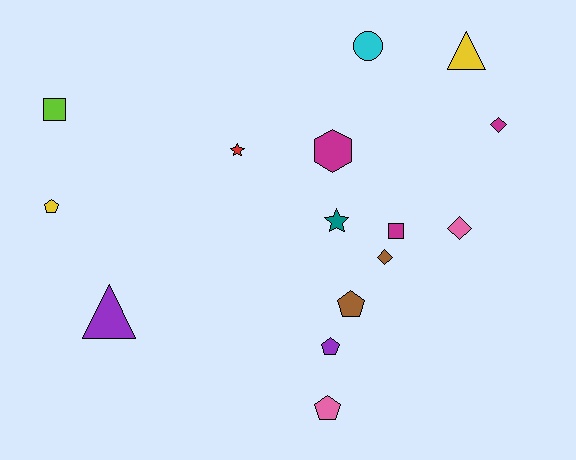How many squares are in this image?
There are 2 squares.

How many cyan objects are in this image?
There is 1 cyan object.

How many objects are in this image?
There are 15 objects.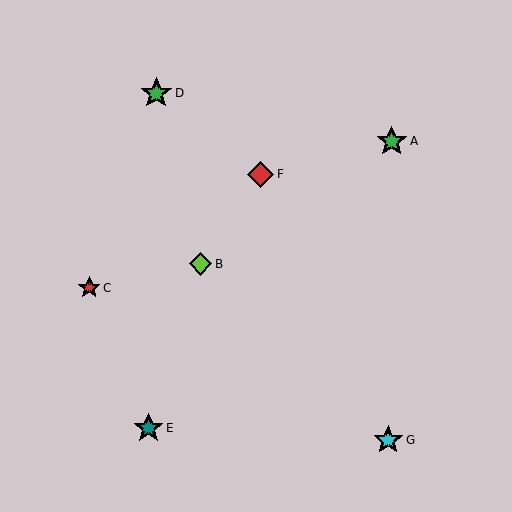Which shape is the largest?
The green star (labeled D) is the largest.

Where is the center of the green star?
The center of the green star is at (392, 141).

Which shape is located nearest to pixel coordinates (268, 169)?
The red diamond (labeled F) at (261, 174) is nearest to that location.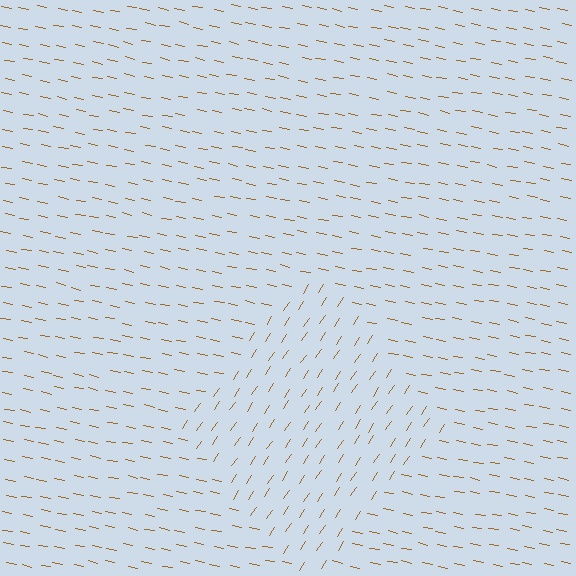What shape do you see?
I see a diamond.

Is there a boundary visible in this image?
Yes, there is a texture boundary formed by a change in line orientation.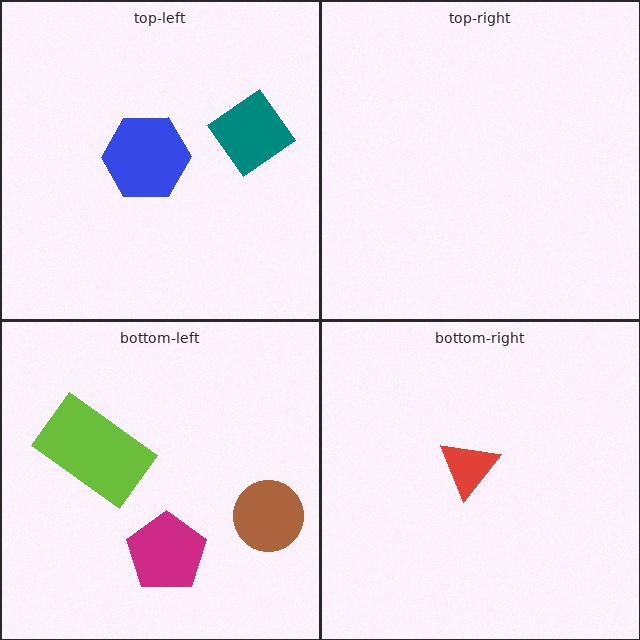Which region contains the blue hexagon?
The top-left region.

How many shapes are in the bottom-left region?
3.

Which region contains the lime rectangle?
The bottom-left region.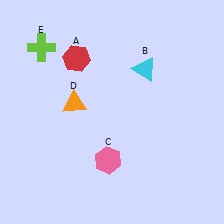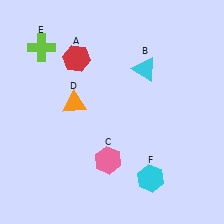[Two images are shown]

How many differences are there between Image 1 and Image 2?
There is 1 difference between the two images.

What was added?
A cyan hexagon (F) was added in Image 2.